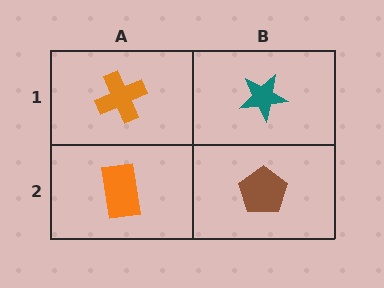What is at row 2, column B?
A brown pentagon.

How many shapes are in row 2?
2 shapes.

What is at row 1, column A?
An orange cross.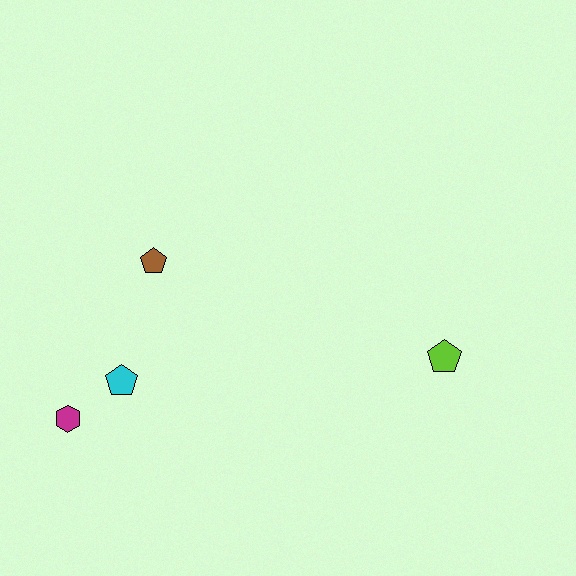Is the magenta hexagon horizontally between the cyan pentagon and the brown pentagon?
No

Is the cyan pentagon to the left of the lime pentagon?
Yes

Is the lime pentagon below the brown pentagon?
Yes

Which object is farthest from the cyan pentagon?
The lime pentagon is farthest from the cyan pentagon.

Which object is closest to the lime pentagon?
The brown pentagon is closest to the lime pentagon.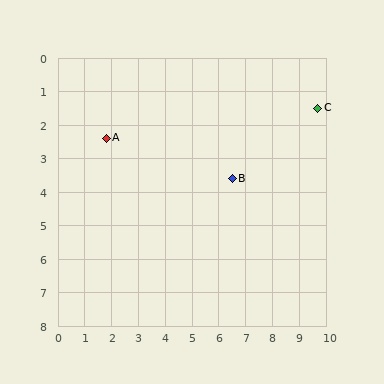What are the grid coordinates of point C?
Point C is at approximately (9.7, 1.5).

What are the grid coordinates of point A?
Point A is at approximately (1.8, 2.4).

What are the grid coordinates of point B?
Point B is at approximately (6.5, 3.6).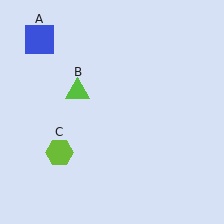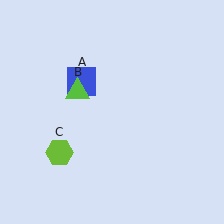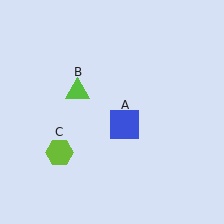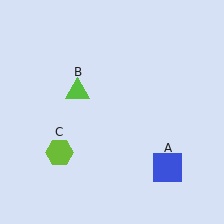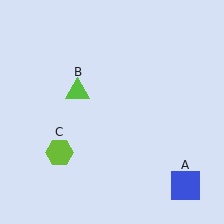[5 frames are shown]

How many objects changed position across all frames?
1 object changed position: blue square (object A).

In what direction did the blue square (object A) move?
The blue square (object A) moved down and to the right.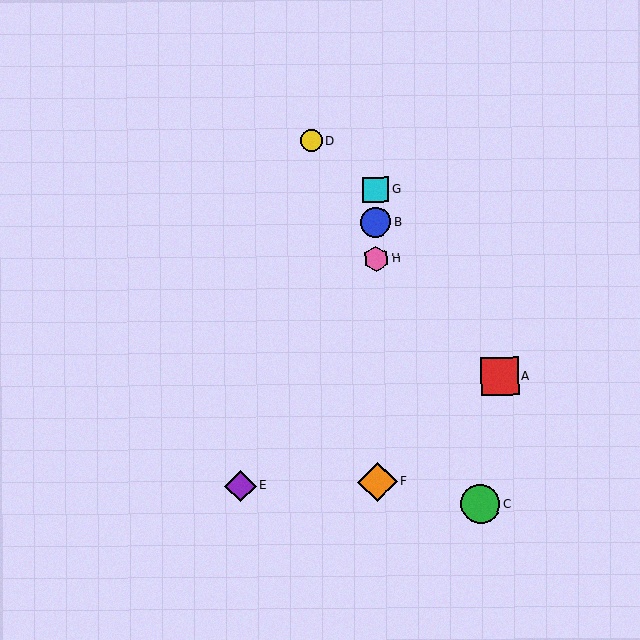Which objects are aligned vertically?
Objects B, F, G, H are aligned vertically.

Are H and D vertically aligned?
No, H is at x≈376 and D is at x≈311.